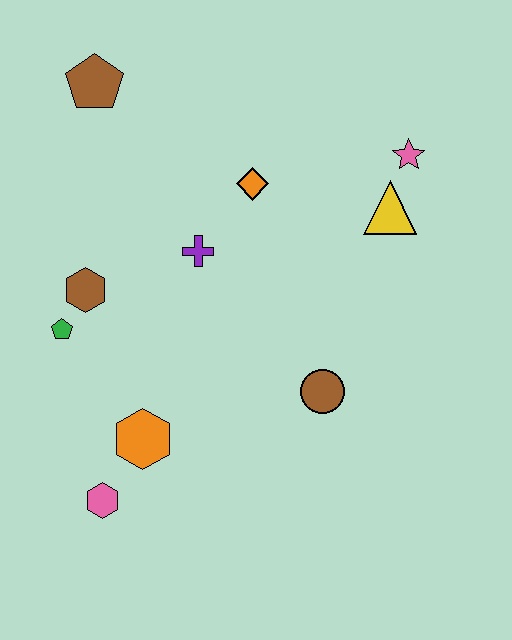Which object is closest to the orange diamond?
The purple cross is closest to the orange diamond.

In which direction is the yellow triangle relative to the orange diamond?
The yellow triangle is to the right of the orange diamond.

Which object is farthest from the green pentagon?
The pink star is farthest from the green pentagon.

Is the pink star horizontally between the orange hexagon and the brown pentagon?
No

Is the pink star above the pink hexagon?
Yes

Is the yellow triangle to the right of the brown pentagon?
Yes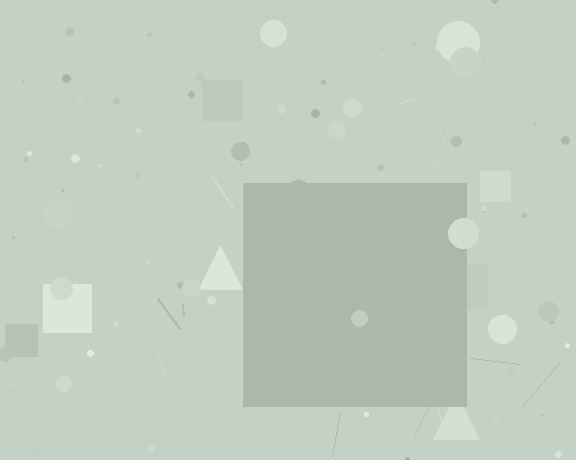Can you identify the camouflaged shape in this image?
The camouflaged shape is a square.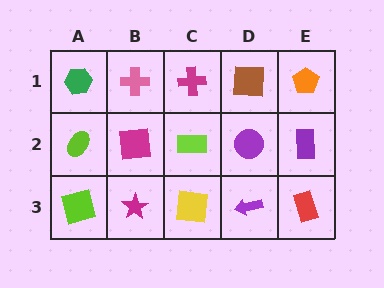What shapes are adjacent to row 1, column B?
A magenta square (row 2, column B), a green hexagon (row 1, column A), a magenta cross (row 1, column C).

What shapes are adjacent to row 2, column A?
A green hexagon (row 1, column A), a lime square (row 3, column A), a magenta square (row 2, column B).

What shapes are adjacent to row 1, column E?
A purple rectangle (row 2, column E), a brown square (row 1, column D).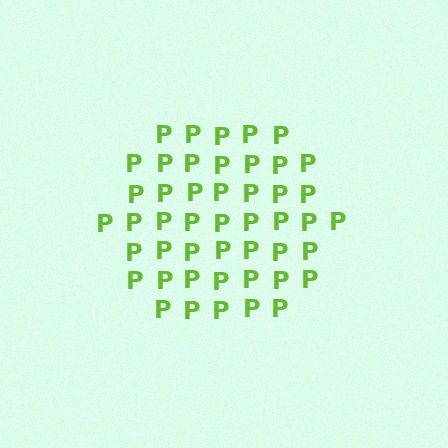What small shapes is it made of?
It is made of small letter P's.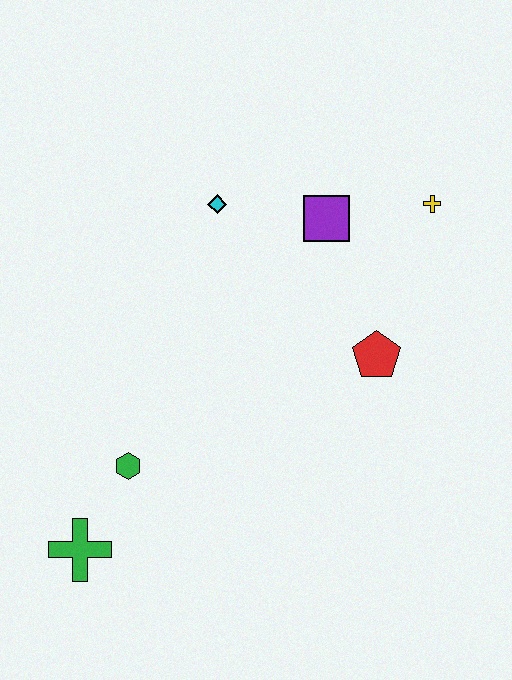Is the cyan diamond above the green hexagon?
Yes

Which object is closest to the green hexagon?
The green cross is closest to the green hexagon.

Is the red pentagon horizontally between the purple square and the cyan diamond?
No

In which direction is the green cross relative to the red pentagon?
The green cross is to the left of the red pentagon.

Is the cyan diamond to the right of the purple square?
No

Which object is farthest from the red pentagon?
The green cross is farthest from the red pentagon.